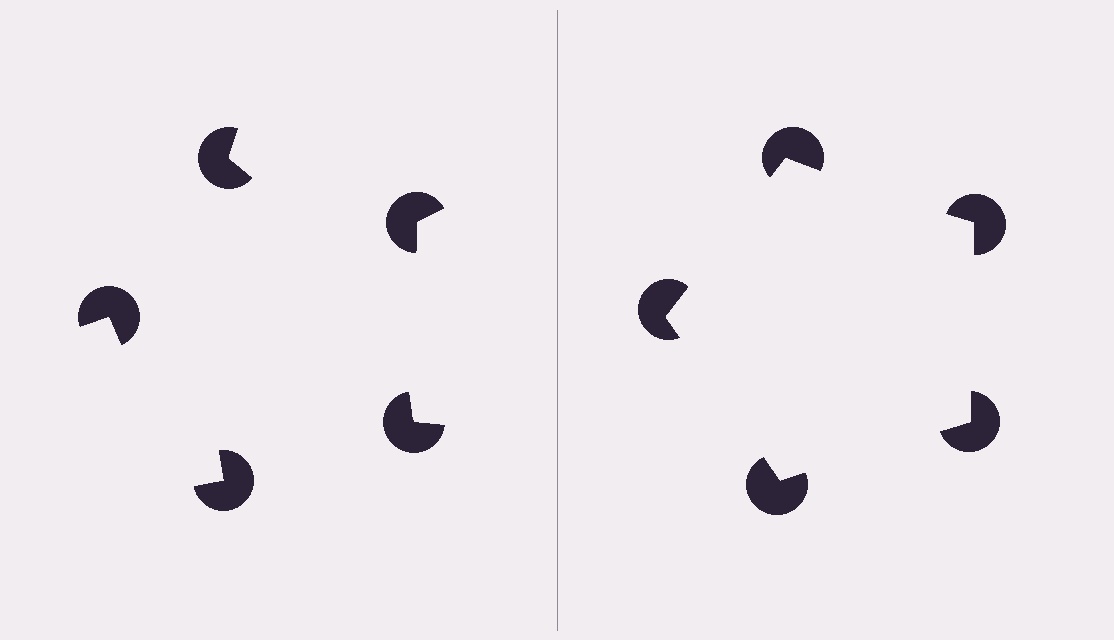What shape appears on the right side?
An illusory pentagon.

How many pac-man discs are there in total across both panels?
10 — 5 on each side.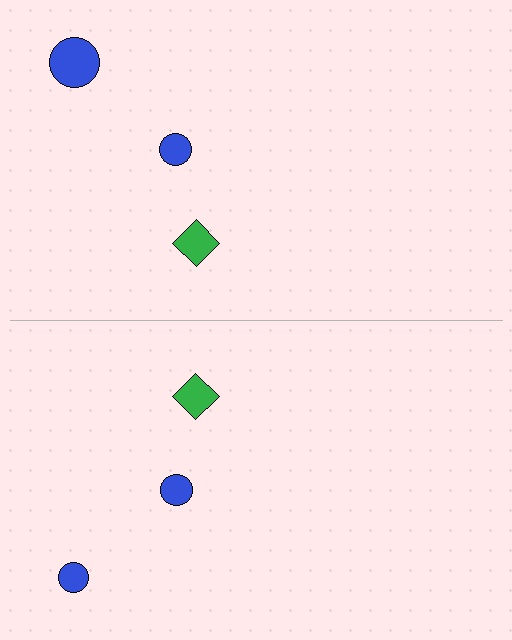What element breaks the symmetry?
The blue circle on the bottom side has a different size than its mirror counterpart.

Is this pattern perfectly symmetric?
No, the pattern is not perfectly symmetric. The blue circle on the bottom side has a different size than its mirror counterpart.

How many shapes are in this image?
There are 6 shapes in this image.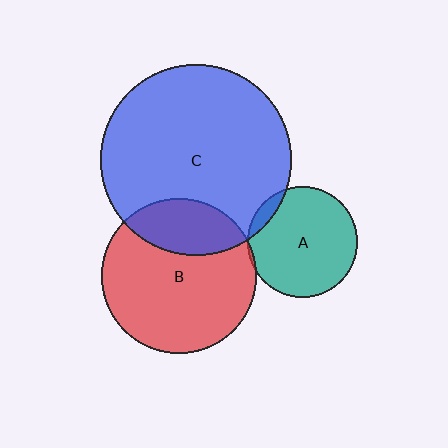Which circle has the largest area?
Circle C (blue).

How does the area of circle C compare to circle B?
Approximately 1.5 times.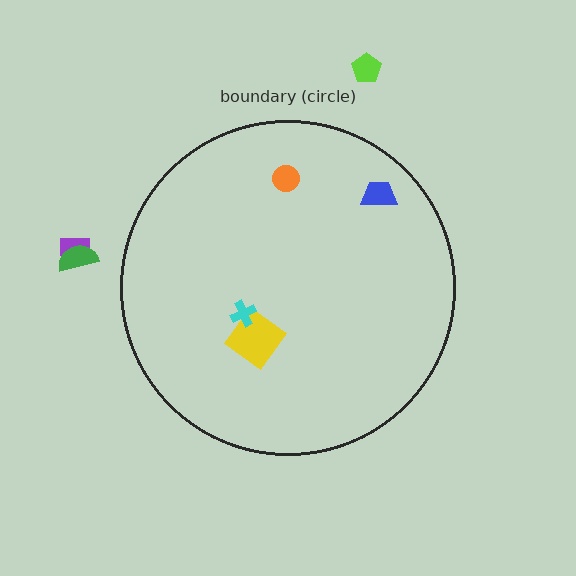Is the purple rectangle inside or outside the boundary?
Outside.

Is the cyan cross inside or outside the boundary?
Inside.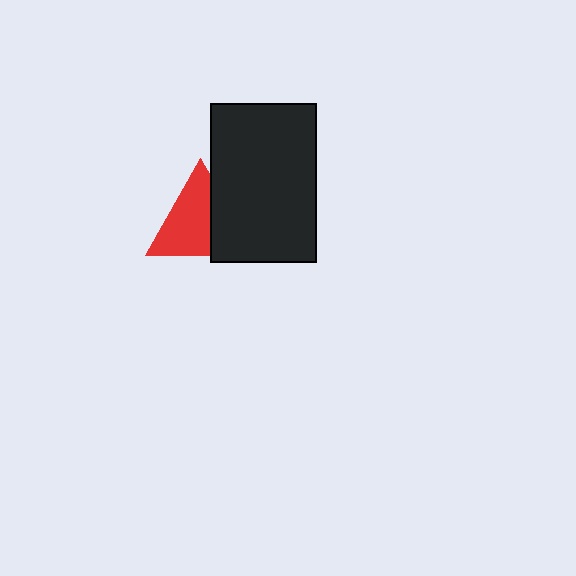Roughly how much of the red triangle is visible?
About half of it is visible (roughly 64%).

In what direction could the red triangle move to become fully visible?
The red triangle could move left. That would shift it out from behind the black rectangle entirely.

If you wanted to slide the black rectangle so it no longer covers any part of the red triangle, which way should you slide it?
Slide it right — that is the most direct way to separate the two shapes.